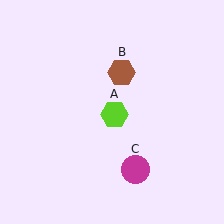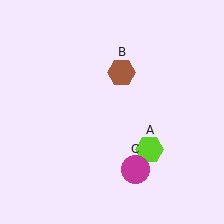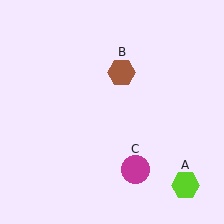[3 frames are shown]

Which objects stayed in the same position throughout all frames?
Brown hexagon (object B) and magenta circle (object C) remained stationary.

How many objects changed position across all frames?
1 object changed position: lime hexagon (object A).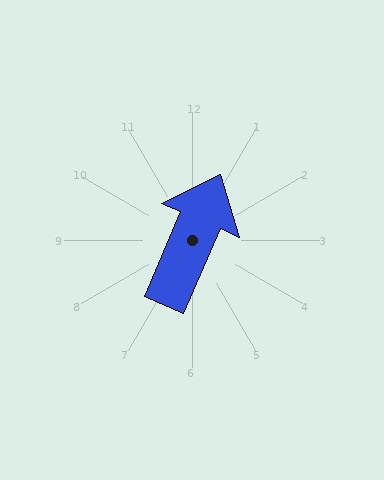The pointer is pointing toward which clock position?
Roughly 1 o'clock.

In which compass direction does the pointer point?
Northeast.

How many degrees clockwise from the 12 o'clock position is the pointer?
Approximately 23 degrees.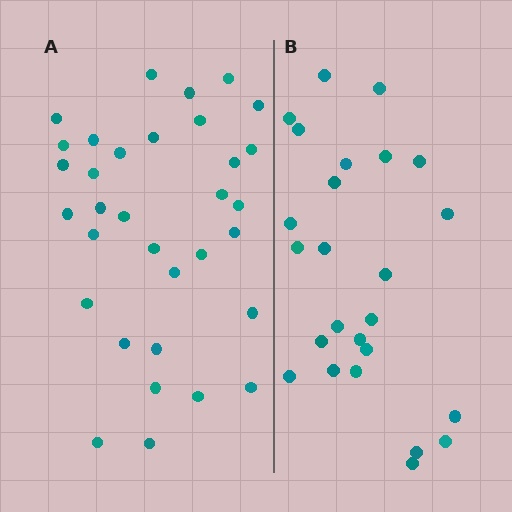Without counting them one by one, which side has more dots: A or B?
Region A (the left region) has more dots.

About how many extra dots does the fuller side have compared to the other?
Region A has roughly 8 or so more dots than region B.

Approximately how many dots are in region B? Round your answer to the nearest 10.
About 20 dots. (The exact count is 25, which rounds to 20.)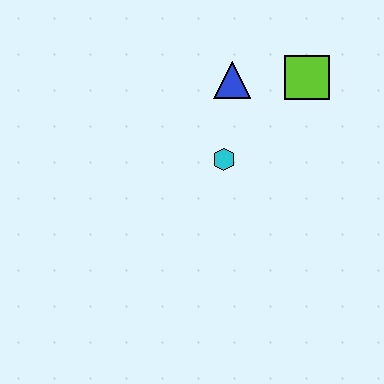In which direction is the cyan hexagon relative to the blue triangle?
The cyan hexagon is below the blue triangle.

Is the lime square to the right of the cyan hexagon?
Yes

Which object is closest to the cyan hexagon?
The blue triangle is closest to the cyan hexagon.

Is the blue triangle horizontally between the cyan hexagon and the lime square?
Yes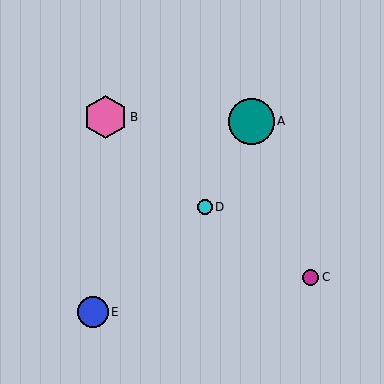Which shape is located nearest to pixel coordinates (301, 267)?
The magenta circle (labeled C) at (311, 277) is nearest to that location.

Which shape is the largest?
The teal circle (labeled A) is the largest.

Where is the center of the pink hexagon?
The center of the pink hexagon is at (106, 117).